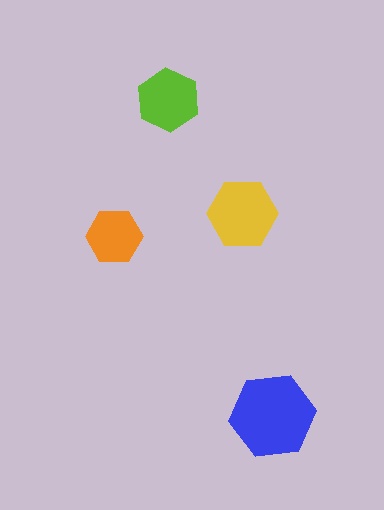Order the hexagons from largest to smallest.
the blue one, the yellow one, the lime one, the orange one.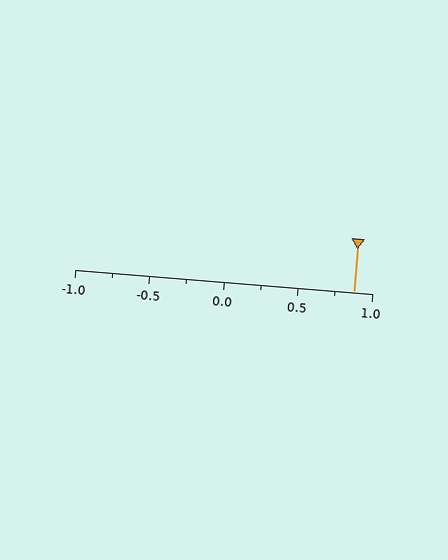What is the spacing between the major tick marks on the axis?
The major ticks are spaced 0.5 apart.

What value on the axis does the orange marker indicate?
The marker indicates approximately 0.88.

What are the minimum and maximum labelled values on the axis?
The axis runs from -1.0 to 1.0.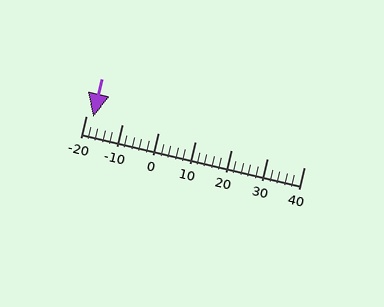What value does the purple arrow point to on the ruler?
The purple arrow points to approximately -18.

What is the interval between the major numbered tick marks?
The major tick marks are spaced 10 units apart.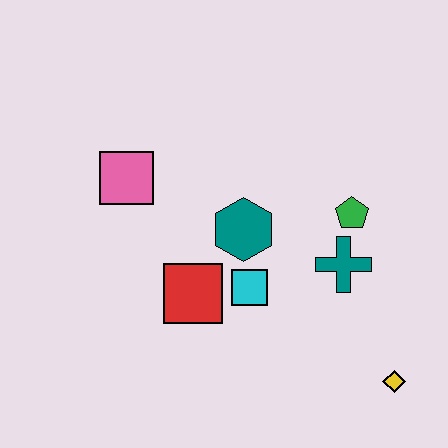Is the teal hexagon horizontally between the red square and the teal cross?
Yes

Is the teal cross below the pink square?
Yes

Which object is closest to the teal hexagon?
The cyan square is closest to the teal hexagon.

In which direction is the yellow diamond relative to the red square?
The yellow diamond is to the right of the red square.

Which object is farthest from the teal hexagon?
The yellow diamond is farthest from the teal hexagon.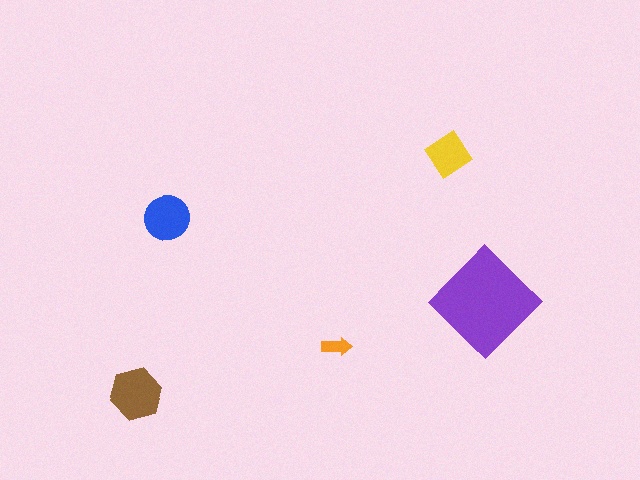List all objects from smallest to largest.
The orange arrow, the yellow diamond, the blue circle, the brown hexagon, the purple diamond.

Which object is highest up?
The yellow diamond is topmost.